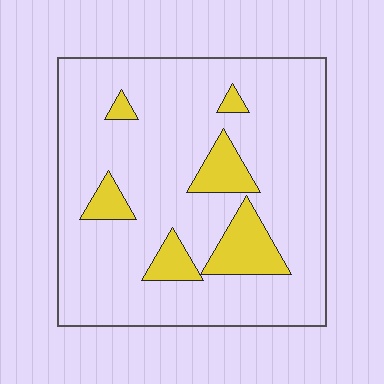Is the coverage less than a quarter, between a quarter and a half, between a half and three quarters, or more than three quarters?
Less than a quarter.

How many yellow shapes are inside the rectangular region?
6.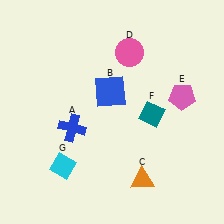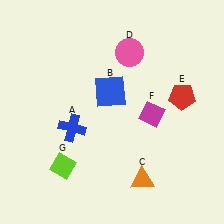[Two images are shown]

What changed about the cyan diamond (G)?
In Image 1, G is cyan. In Image 2, it changed to lime.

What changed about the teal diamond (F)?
In Image 1, F is teal. In Image 2, it changed to magenta.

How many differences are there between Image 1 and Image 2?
There are 3 differences between the two images.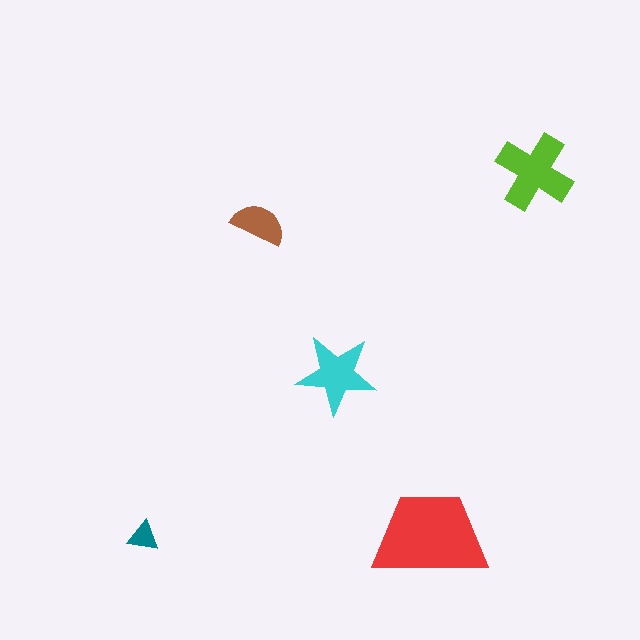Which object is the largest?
The red trapezoid.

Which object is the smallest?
The teal triangle.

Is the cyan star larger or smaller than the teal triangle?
Larger.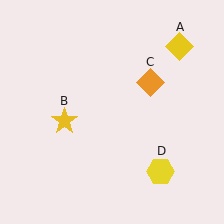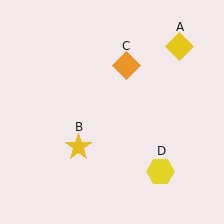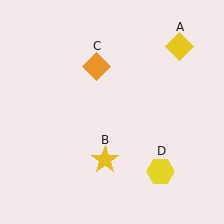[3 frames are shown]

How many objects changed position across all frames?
2 objects changed position: yellow star (object B), orange diamond (object C).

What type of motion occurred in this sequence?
The yellow star (object B), orange diamond (object C) rotated counterclockwise around the center of the scene.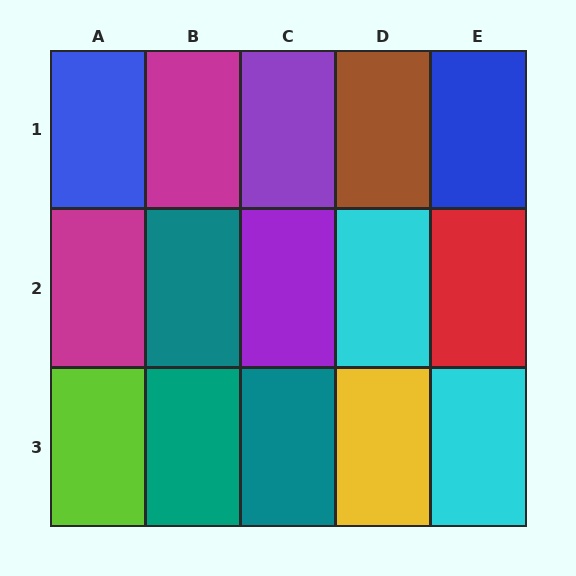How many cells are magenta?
2 cells are magenta.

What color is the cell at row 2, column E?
Red.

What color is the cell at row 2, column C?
Purple.